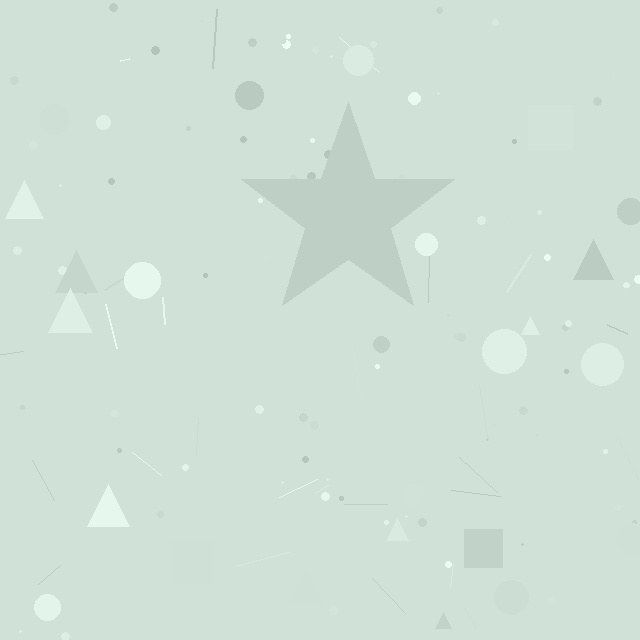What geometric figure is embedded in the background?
A star is embedded in the background.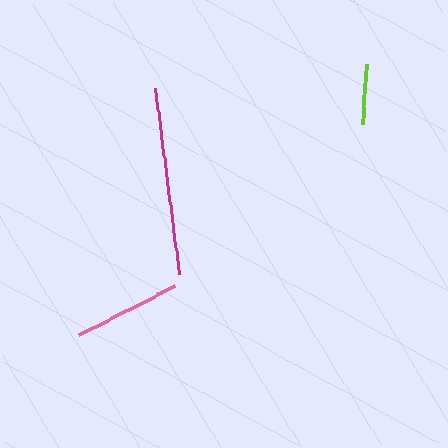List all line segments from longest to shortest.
From longest to shortest: magenta, pink, lime.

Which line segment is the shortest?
The lime line is the shortest at approximately 61 pixels.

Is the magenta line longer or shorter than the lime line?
The magenta line is longer than the lime line.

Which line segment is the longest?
The magenta line is the longest at approximately 187 pixels.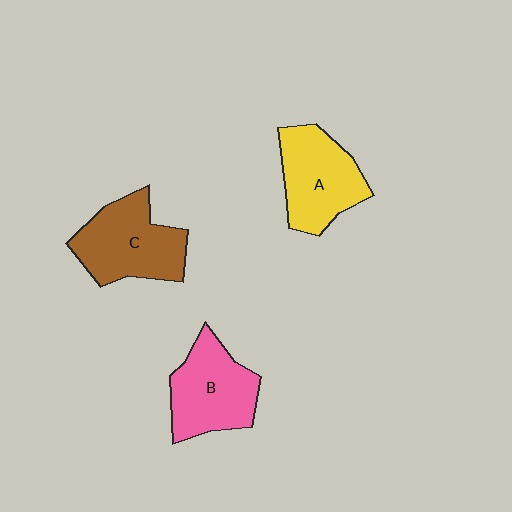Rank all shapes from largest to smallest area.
From largest to smallest: C (brown), A (yellow), B (pink).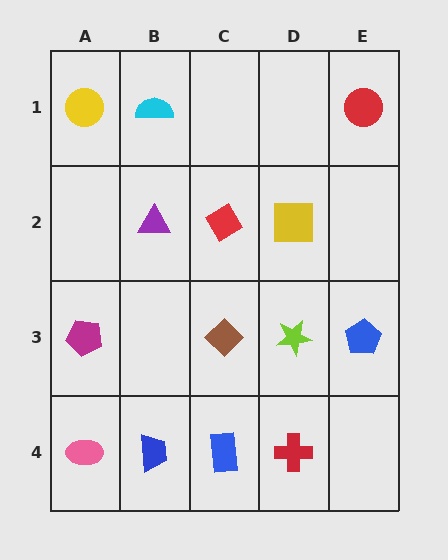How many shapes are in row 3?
4 shapes.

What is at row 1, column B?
A cyan semicircle.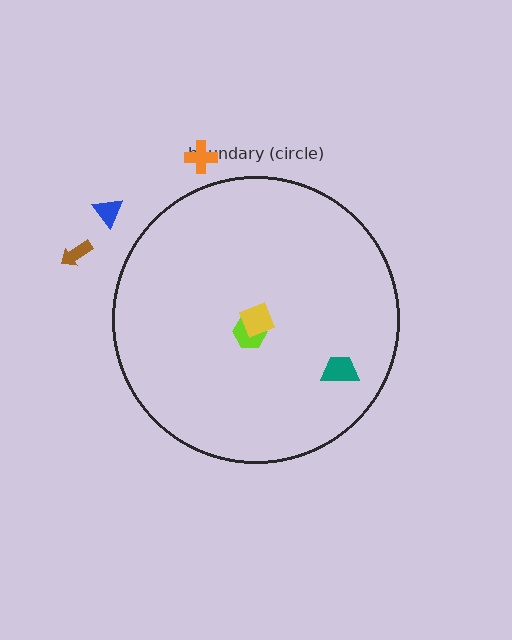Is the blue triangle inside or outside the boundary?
Outside.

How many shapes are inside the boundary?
3 inside, 3 outside.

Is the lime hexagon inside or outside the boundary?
Inside.